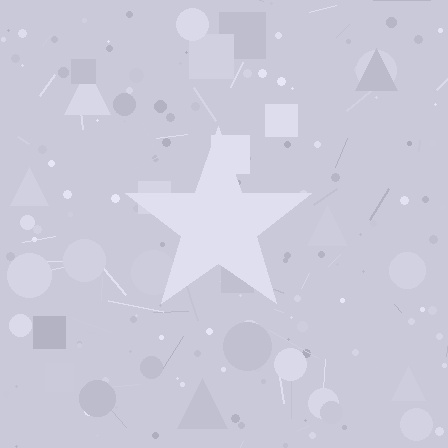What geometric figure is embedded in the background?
A star is embedded in the background.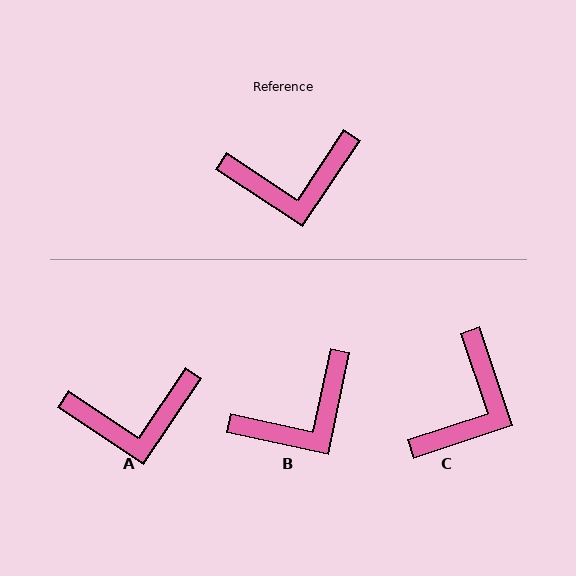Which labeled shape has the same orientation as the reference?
A.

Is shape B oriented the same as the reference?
No, it is off by about 21 degrees.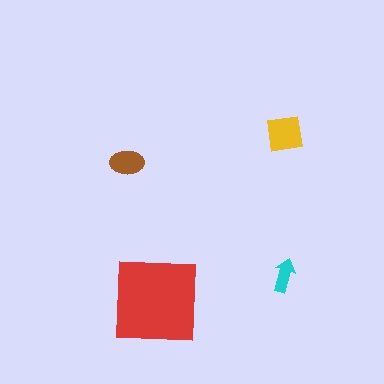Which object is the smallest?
The cyan arrow.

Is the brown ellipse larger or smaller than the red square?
Smaller.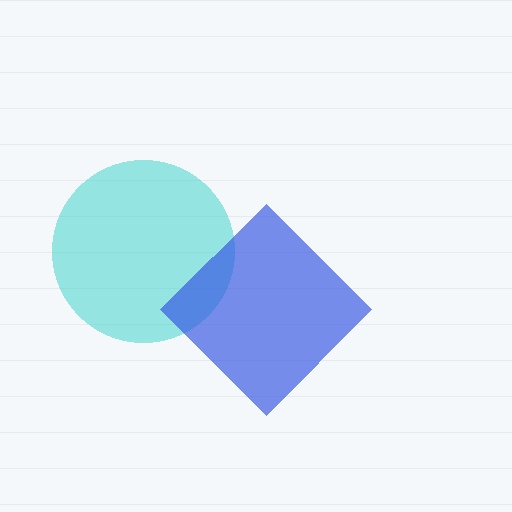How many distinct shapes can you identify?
There are 2 distinct shapes: a cyan circle, a blue diamond.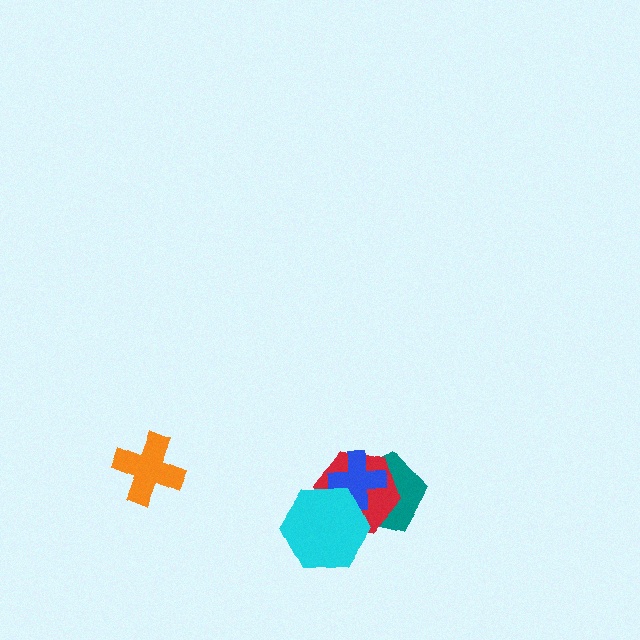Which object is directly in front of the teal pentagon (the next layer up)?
The red hexagon is directly in front of the teal pentagon.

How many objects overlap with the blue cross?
3 objects overlap with the blue cross.